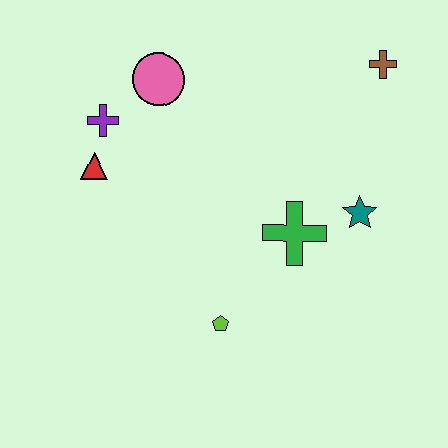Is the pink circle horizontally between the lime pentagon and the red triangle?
Yes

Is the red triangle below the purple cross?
Yes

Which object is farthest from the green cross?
The purple cross is farthest from the green cross.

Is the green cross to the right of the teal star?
No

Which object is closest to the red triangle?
The purple cross is closest to the red triangle.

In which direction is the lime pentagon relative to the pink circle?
The lime pentagon is below the pink circle.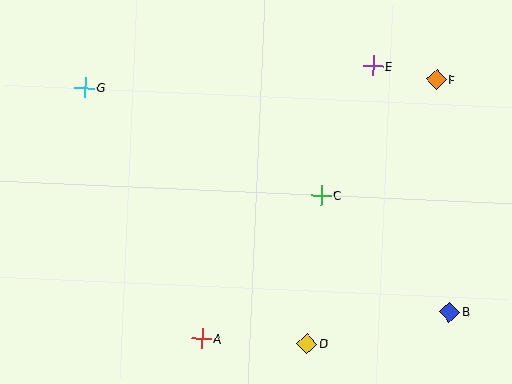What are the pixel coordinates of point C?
Point C is at (321, 195).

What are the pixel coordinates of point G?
Point G is at (84, 87).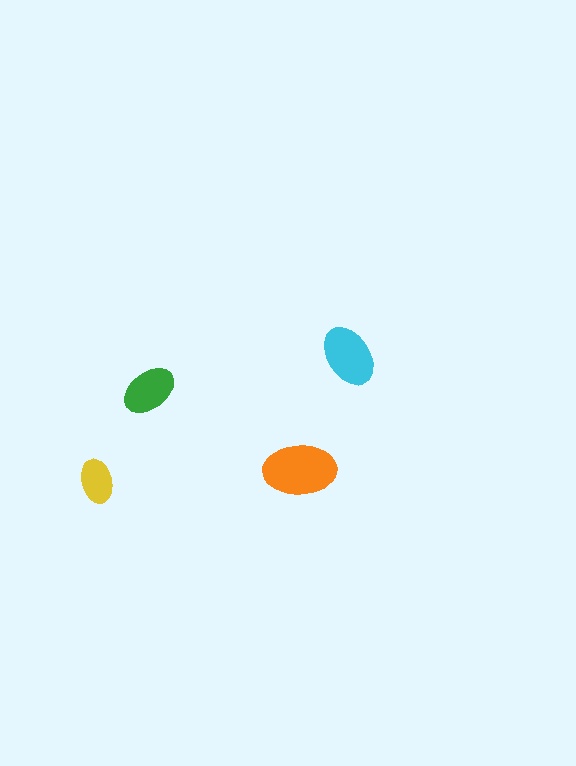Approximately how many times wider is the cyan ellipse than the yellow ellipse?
About 1.5 times wider.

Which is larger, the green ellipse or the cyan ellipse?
The cyan one.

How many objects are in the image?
There are 4 objects in the image.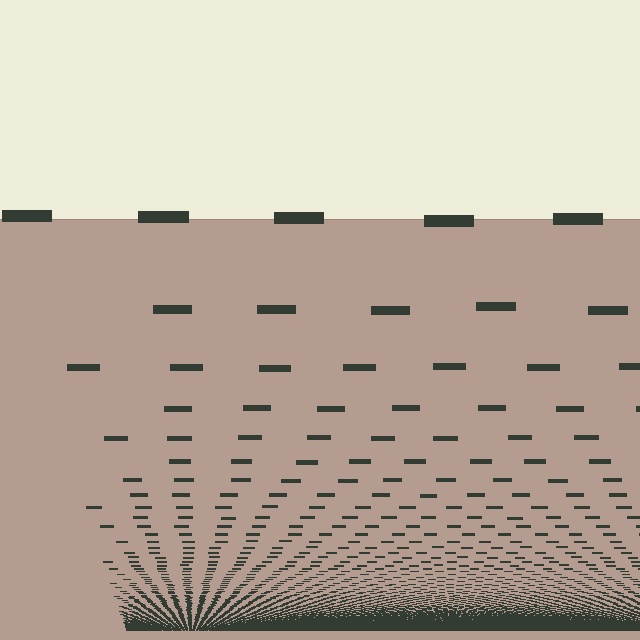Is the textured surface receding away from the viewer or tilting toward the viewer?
The surface appears to tilt toward the viewer. Texture elements get larger and sparser toward the top.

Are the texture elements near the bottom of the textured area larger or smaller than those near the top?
Smaller. The gradient is inverted — elements near the bottom are smaller and denser.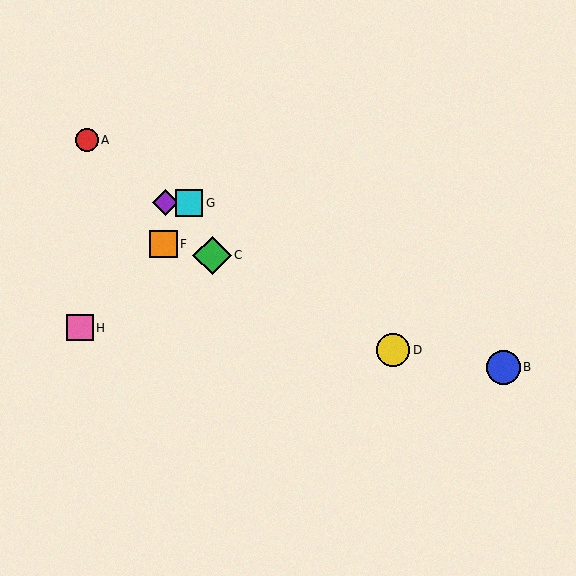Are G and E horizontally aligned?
Yes, both are at y≈203.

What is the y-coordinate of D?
Object D is at y≈350.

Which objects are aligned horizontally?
Objects E, G are aligned horizontally.